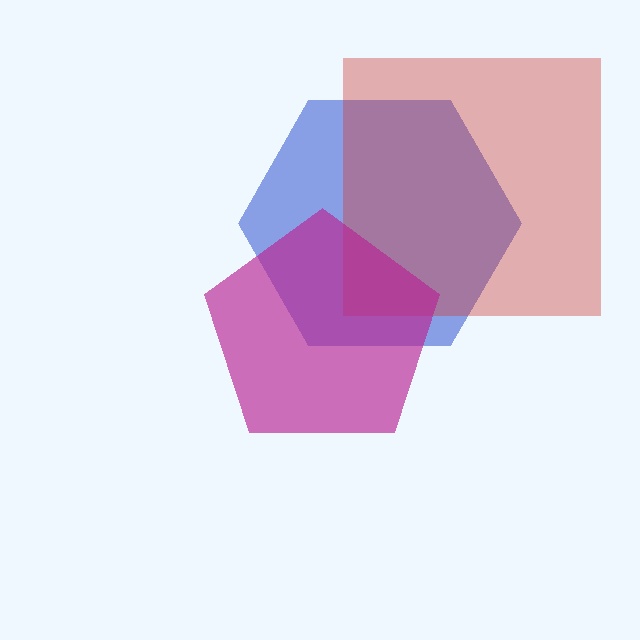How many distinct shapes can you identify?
There are 3 distinct shapes: a blue hexagon, a red square, a magenta pentagon.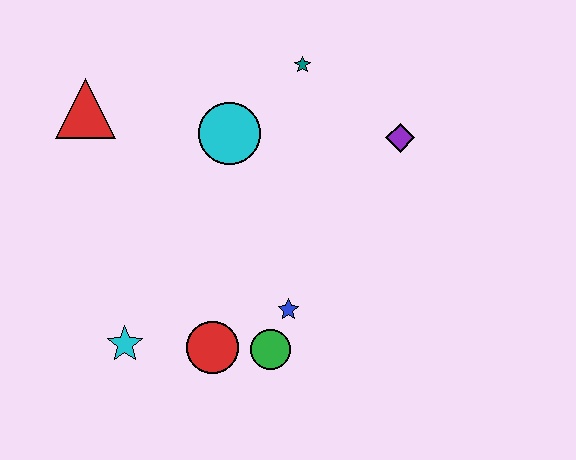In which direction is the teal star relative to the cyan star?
The teal star is above the cyan star.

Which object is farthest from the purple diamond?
The cyan star is farthest from the purple diamond.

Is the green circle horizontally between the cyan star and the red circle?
No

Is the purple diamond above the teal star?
No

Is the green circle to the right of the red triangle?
Yes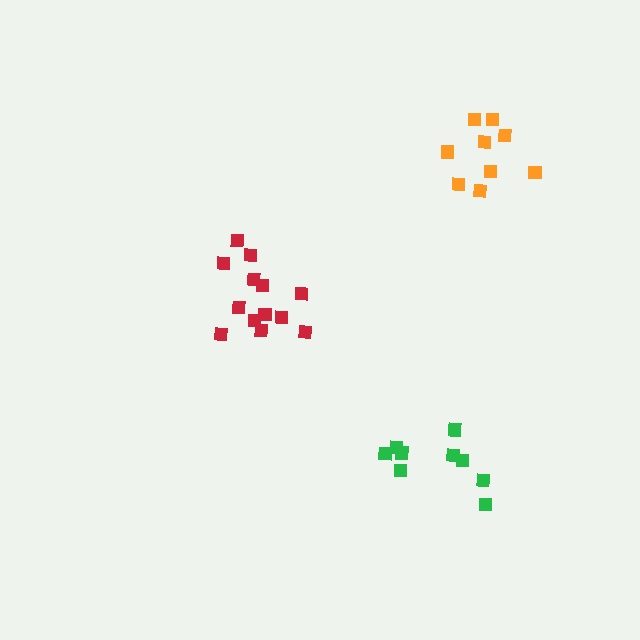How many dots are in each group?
Group 1: 13 dots, Group 2: 9 dots, Group 3: 9 dots (31 total).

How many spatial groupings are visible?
There are 3 spatial groupings.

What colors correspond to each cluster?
The clusters are colored: red, orange, green.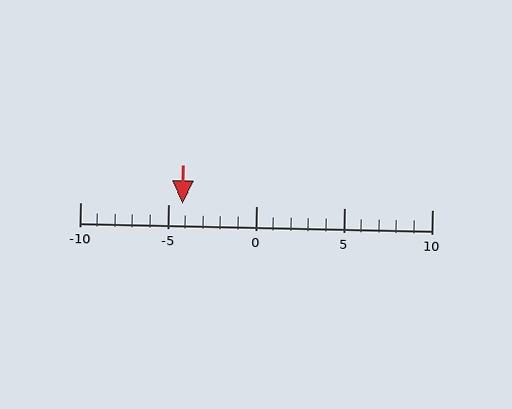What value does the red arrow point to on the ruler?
The red arrow points to approximately -4.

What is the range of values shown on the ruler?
The ruler shows values from -10 to 10.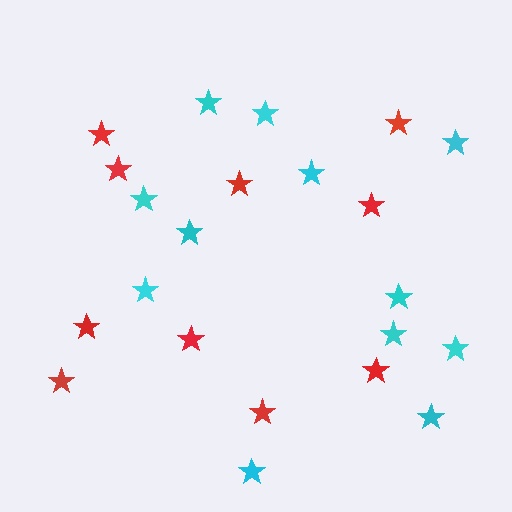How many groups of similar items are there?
There are 2 groups: one group of cyan stars (12) and one group of red stars (10).